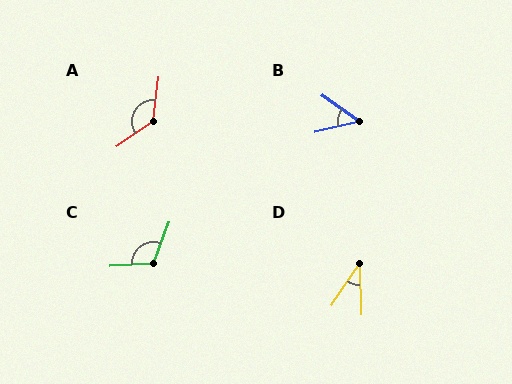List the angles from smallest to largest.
D (35°), B (49°), C (114°), A (130°).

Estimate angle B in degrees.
Approximately 49 degrees.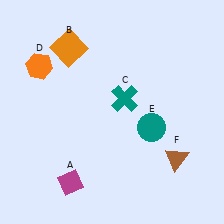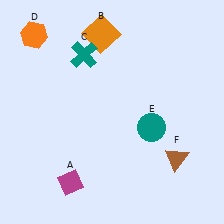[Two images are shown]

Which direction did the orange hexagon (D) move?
The orange hexagon (D) moved up.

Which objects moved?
The objects that moved are: the orange square (B), the teal cross (C), the orange hexagon (D).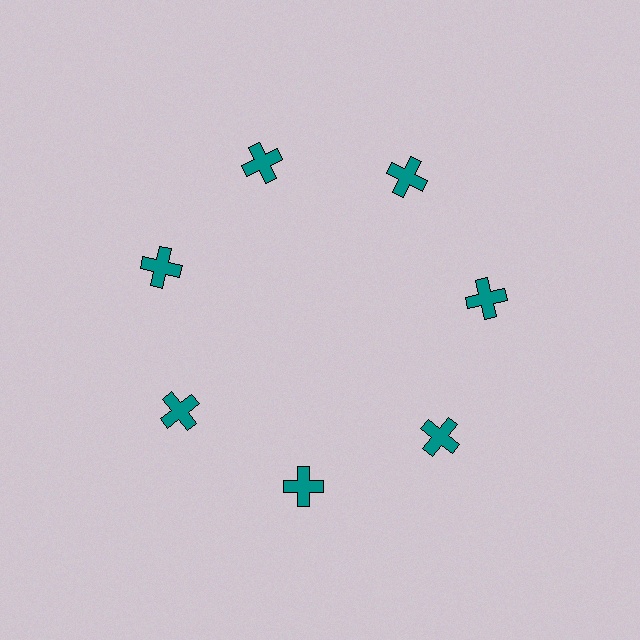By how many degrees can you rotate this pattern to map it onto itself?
The pattern maps onto itself every 51 degrees of rotation.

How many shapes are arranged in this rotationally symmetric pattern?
There are 7 shapes, arranged in 7 groups of 1.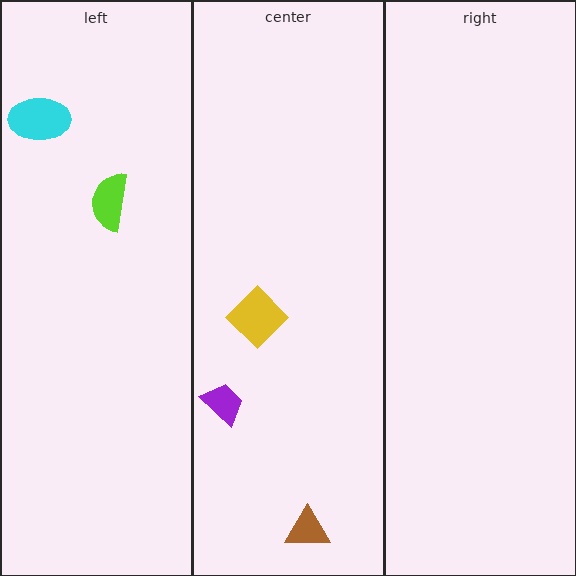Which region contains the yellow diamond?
The center region.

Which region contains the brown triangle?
The center region.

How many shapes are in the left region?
2.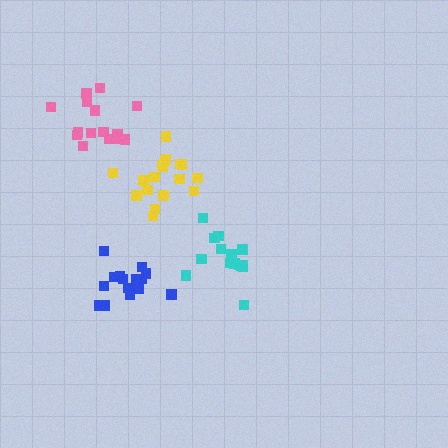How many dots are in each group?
Group 1: 15 dots, Group 2: 18 dots, Group 3: 15 dots, Group 4: 15 dots (63 total).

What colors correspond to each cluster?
The clusters are colored: cyan, yellow, blue, pink.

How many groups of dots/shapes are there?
There are 4 groups.